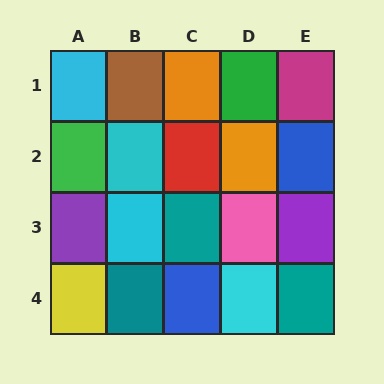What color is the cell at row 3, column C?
Teal.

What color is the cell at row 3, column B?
Cyan.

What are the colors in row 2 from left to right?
Green, cyan, red, orange, blue.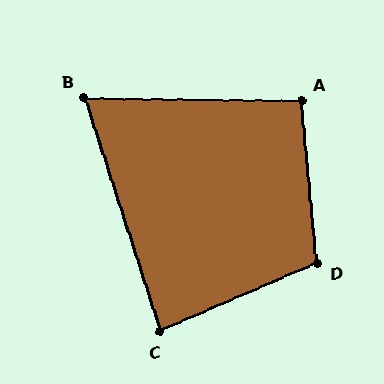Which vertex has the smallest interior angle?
B, at approximately 71 degrees.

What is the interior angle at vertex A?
Approximately 96 degrees (obtuse).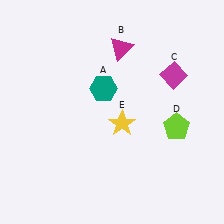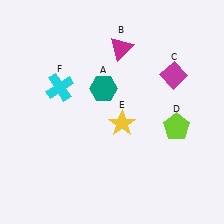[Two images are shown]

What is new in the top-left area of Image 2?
A cyan cross (F) was added in the top-left area of Image 2.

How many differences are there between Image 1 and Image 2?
There is 1 difference between the two images.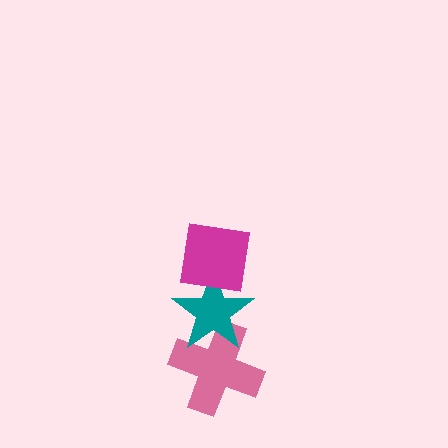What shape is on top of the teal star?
The magenta square is on top of the teal star.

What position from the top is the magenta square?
The magenta square is 1st from the top.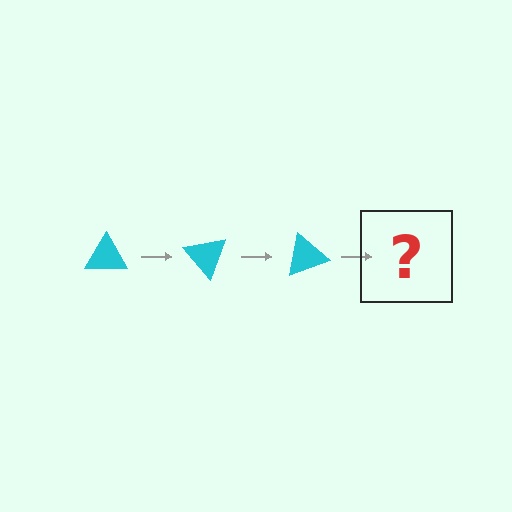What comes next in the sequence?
The next element should be a cyan triangle rotated 150 degrees.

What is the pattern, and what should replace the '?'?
The pattern is that the triangle rotates 50 degrees each step. The '?' should be a cyan triangle rotated 150 degrees.